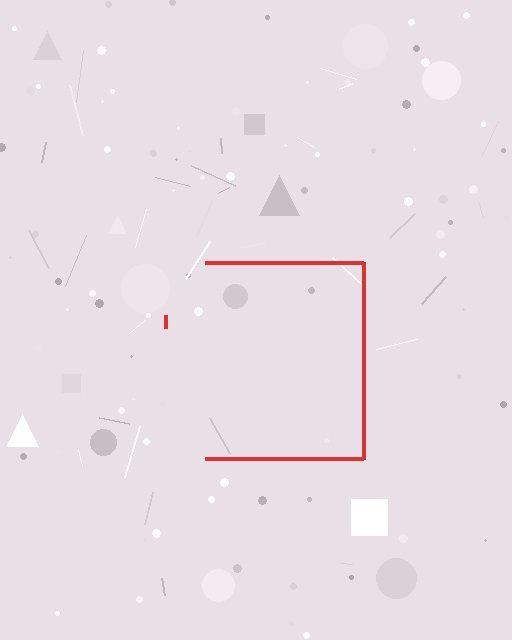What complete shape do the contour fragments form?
The contour fragments form a square.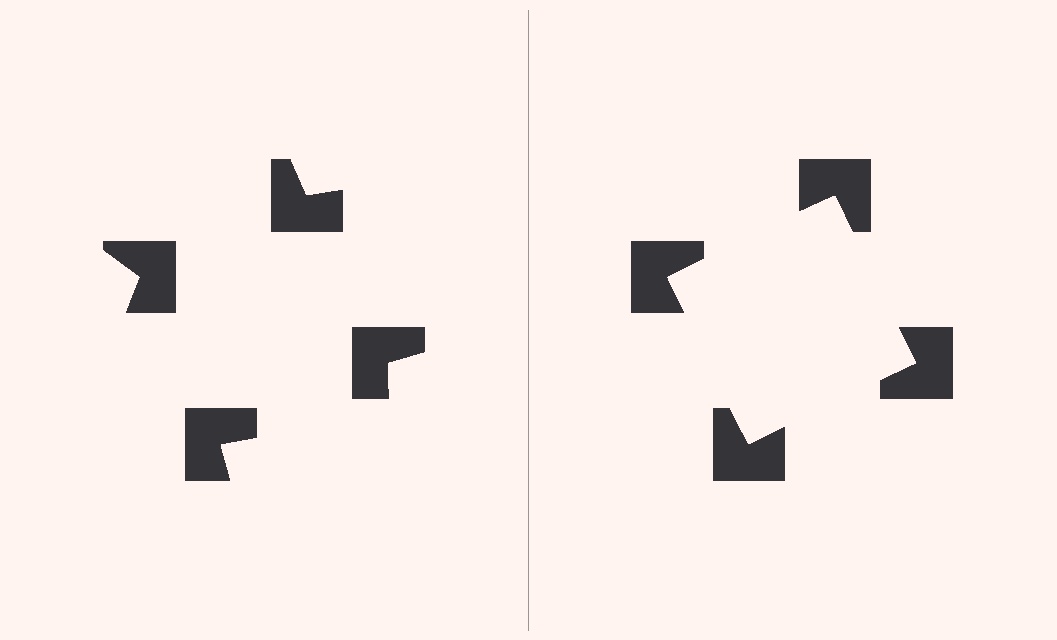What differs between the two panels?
The notched squares are positioned identically on both sides; only the wedge orientations differ. On the right they align to a square; on the left they are misaligned.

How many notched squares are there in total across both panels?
8 — 4 on each side.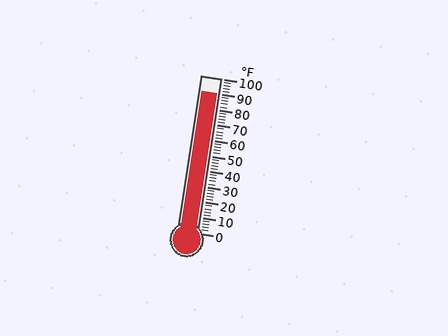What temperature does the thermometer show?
The thermometer shows approximately 90°F.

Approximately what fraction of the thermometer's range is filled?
The thermometer is filled to approximately 90% of its range.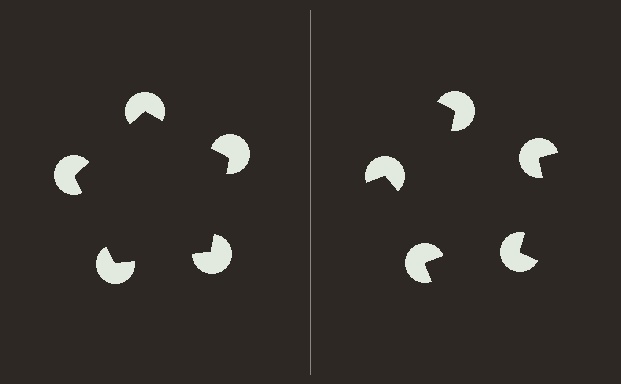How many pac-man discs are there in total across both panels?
10 — 5 on each side.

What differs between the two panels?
The pac-man discs are positioned identically on both sides; only the wedge orientations differ. On the left they align to a pentagon; on the right they are misaligned.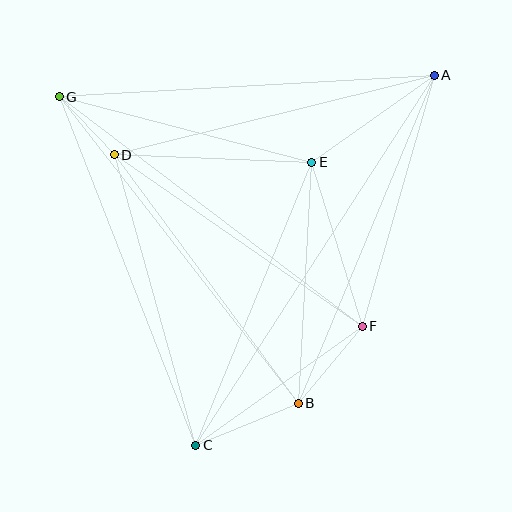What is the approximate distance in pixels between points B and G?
The distance between B and G is approximately 389 pixels.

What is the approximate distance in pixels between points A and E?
The distance between A and E is approximately 150 pixels.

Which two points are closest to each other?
Points D and G are closest to each other.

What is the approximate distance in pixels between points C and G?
The distance between C and G is approximately 374 pixels.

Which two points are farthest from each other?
Points A and C are farthest from each other.